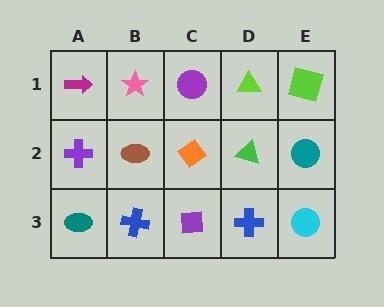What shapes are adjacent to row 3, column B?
A brown ellipse (row 2, column B), a teal ellipse (row 3, column A), a purple square (row 3, column C).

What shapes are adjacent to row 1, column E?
A teal circle (row 2, column E), a lime triangle (row 1, column D).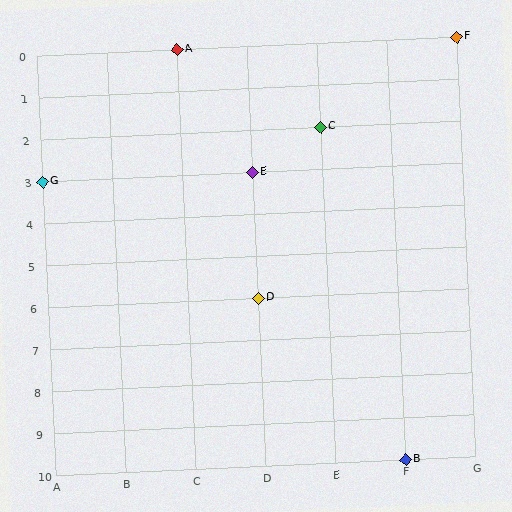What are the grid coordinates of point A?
Point A is at grid coordinates (C, 0).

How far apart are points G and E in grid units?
Points G and E are 3 columns apart.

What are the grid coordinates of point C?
Point C is at grid coordinates (E, 2).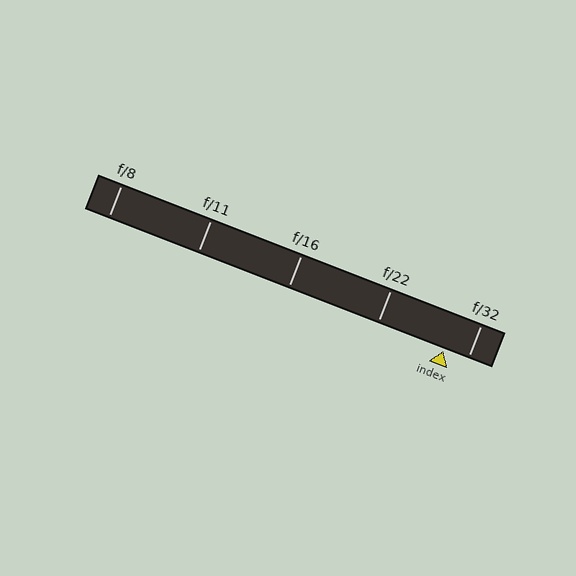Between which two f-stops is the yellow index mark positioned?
The index mark is between f/22 and f/32.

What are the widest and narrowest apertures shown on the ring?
The widest aperture shown is f/8 and the narrowest is f/32.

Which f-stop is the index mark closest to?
The index mark is closest to f/32.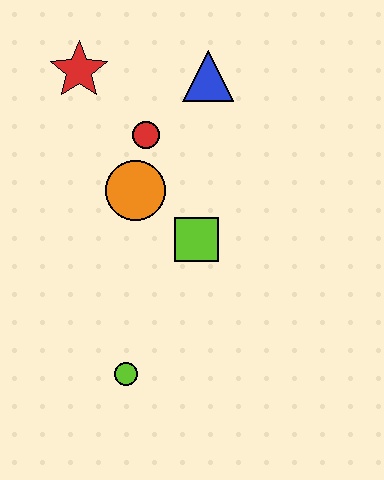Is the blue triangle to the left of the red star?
No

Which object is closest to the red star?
The red circle is closest to the red star.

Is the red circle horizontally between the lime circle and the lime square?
Yes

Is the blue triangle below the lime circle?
No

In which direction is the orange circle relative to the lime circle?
The orange circle is above the lime circle.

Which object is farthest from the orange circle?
The lime circle is farthest from the orange circle.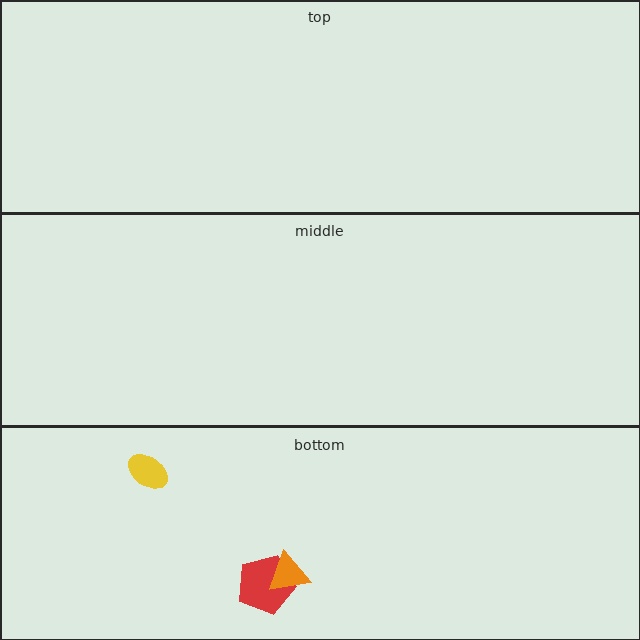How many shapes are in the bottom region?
3.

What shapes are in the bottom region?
The red pentagon, the orange triangle, the yellow ellipse.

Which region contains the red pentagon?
The bottom region.